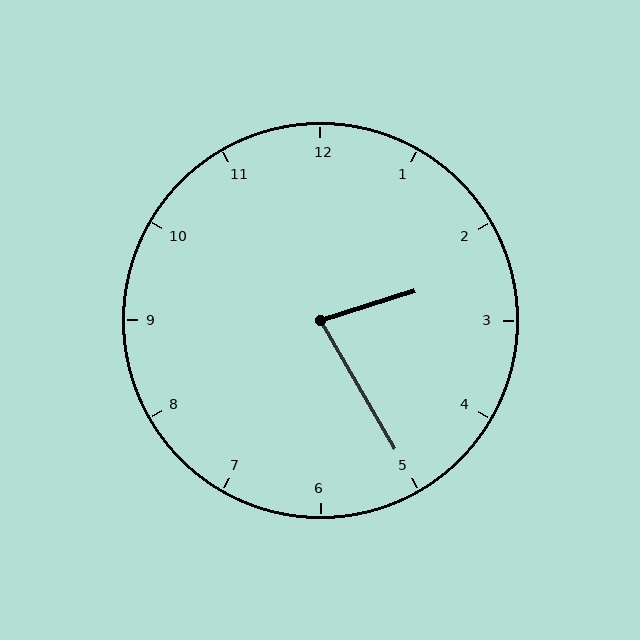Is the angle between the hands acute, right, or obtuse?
It is acute.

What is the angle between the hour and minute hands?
Approximately 78 degrees.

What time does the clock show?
2:25.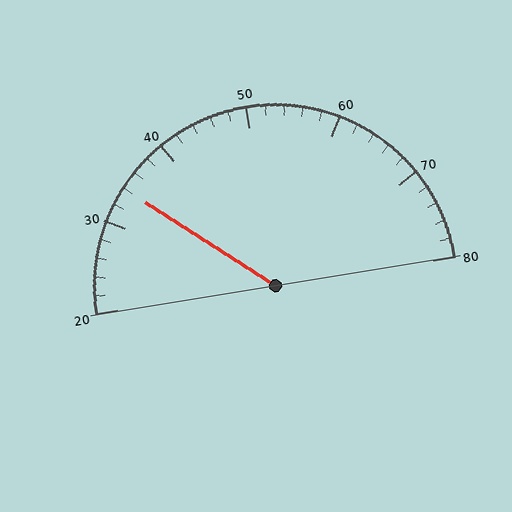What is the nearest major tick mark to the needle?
The nearest major tick mark is 30.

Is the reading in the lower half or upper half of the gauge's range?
The reading is in the lower half of the range (20 to 80).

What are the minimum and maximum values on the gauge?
The gauge ranges from 20 to 80.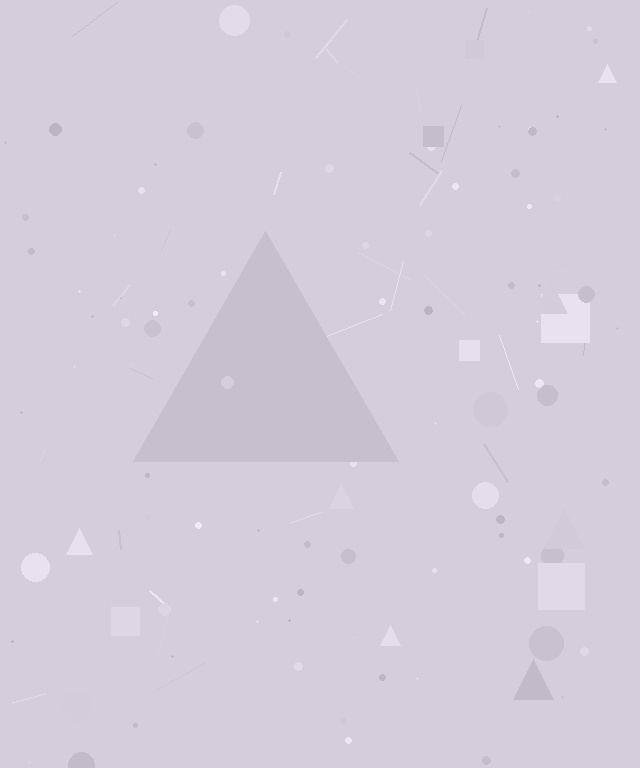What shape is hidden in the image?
A triangle is hidden in the image.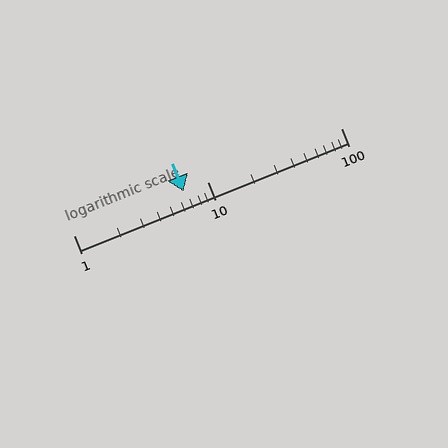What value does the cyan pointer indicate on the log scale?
The pointer indicates approximately 6.7.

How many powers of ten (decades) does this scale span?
The scale spans 2 decades, from 1 to 100.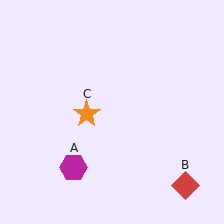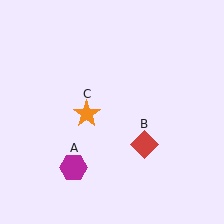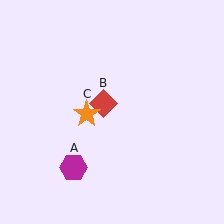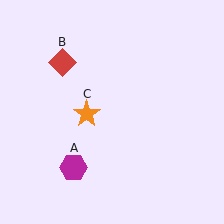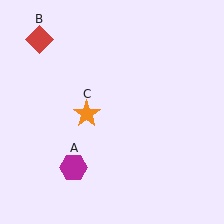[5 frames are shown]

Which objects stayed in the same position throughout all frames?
Magenta hexagon (object A) and orange star (object C) remained stationary.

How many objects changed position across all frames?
1 object changed position: red diamond (object B).